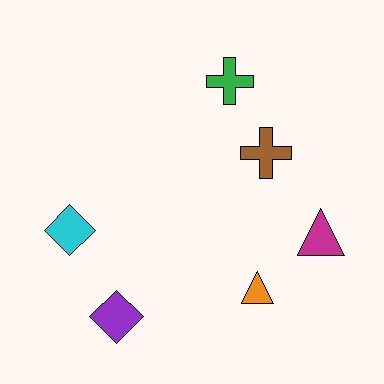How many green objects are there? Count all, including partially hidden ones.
There is 1 green object.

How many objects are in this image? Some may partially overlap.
There are 6 objects.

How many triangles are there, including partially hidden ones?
There are 2 triangles.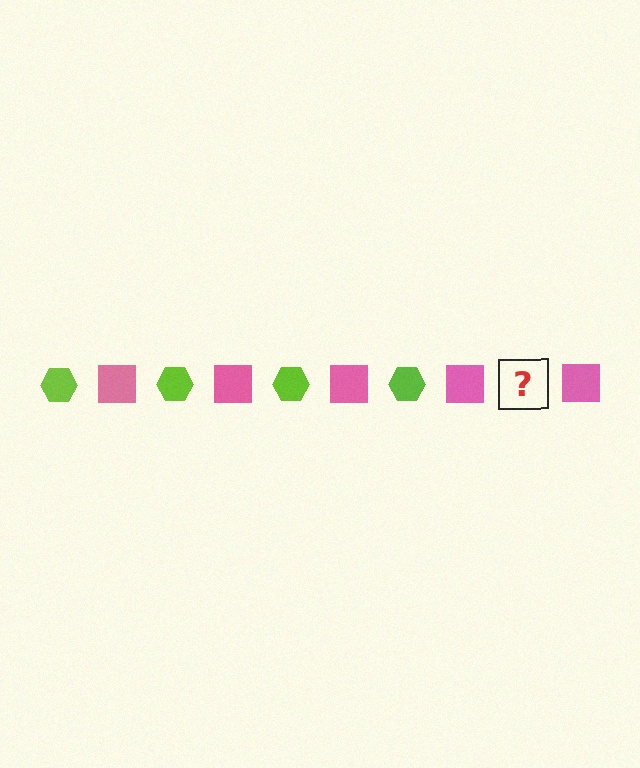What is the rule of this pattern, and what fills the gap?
The rule is that the pattern alternates between lime hexagon and pink square. The gap should be filled with a lime hexagon.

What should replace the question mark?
The question mark should be replaced with a lime hexagon.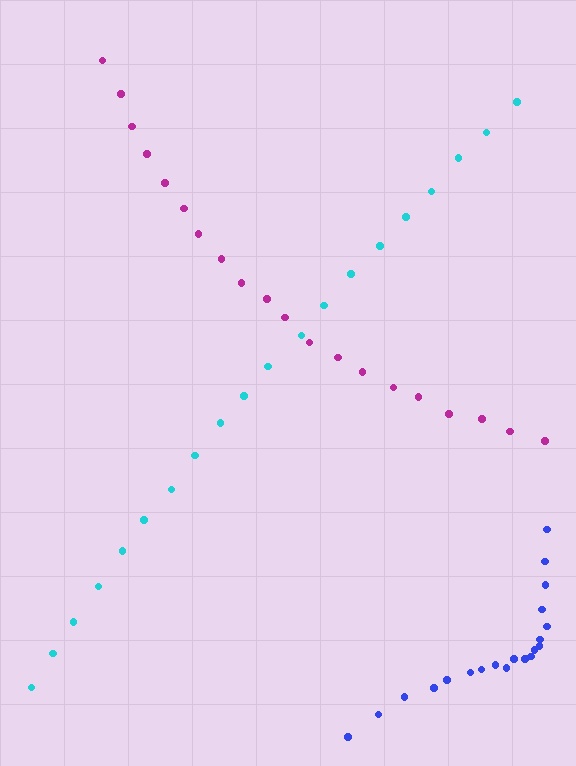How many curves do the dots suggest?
There are 3 distinct paths.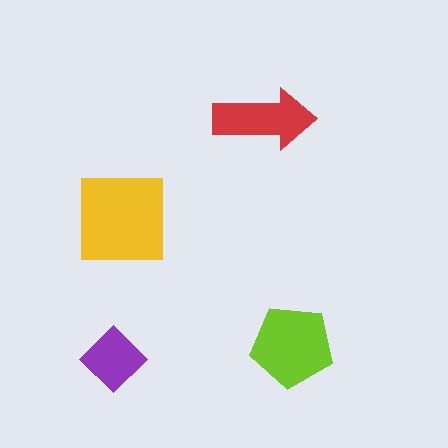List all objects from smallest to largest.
The purple diamond, the red arrow, the lime pentagon, the yellow square.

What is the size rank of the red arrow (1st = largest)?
3rd.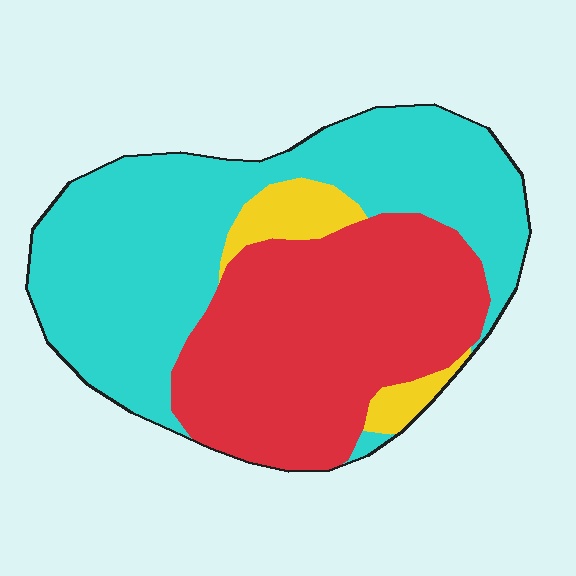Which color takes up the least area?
Yellow, at roughly 10%.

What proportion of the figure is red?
Red takes up about two fifths (2/5) of the figure.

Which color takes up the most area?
Cyan, at roughly 50%.